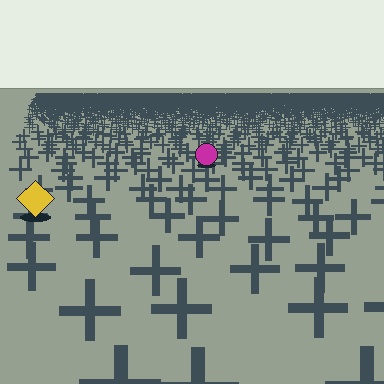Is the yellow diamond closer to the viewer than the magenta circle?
Yes. The yellow diamond is closer — you can tell from the texture gradient: the ground texture is coarser near it.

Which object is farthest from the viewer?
The magenta circle is farthest from the viewer. It appears smaller and the ground texture around it is denser.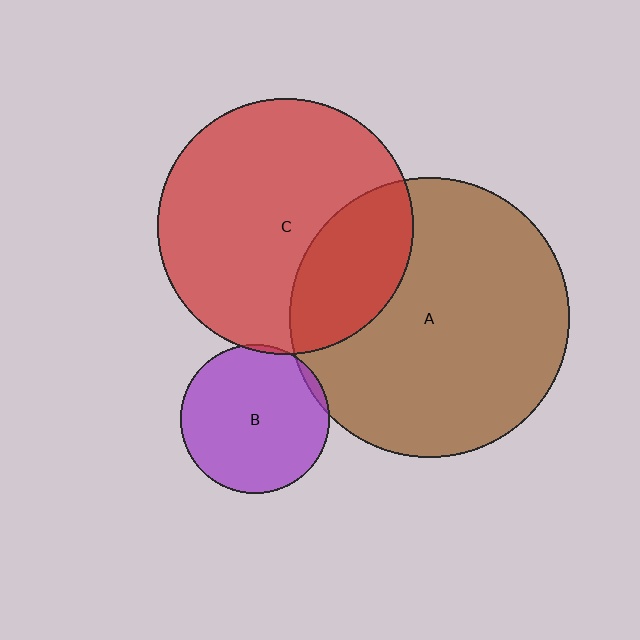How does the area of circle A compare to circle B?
Approximately 3.5 times.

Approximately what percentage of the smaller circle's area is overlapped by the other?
Approximately 5%.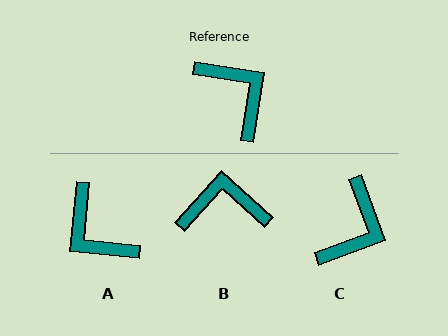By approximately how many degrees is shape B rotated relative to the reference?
Approximately 57 degrees counter-clockwise.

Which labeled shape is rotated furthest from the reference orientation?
A, about 177 degrees away.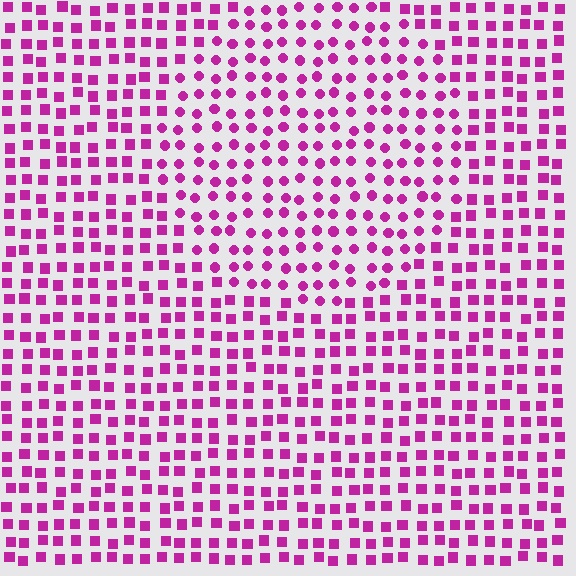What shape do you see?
I see a circle.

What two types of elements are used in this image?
The image uses circles inside the circle region and squares outside it.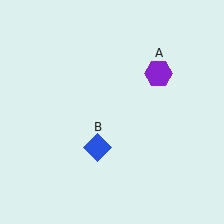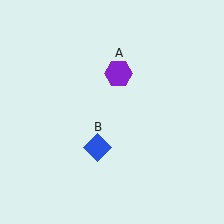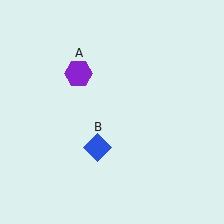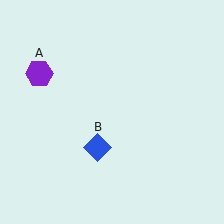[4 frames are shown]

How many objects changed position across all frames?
1 object changed position: purple hexagon (object A).